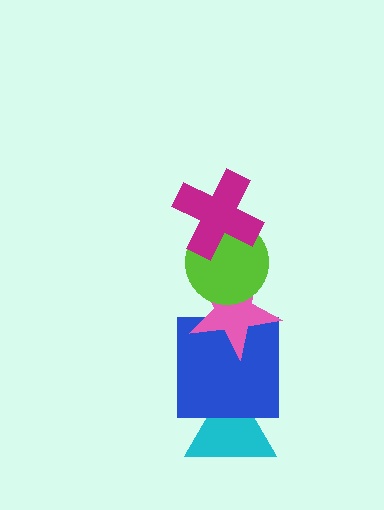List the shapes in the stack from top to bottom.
From top to bottom: the magenta cross, the lime circle, the pink star, the blue square, the cyan triangle.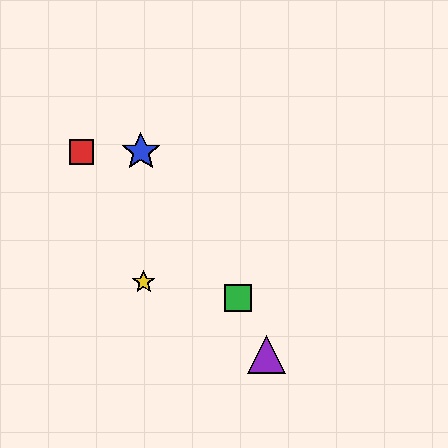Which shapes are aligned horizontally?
The red square, the blue star are aligned horizontally.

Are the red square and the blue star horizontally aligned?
Yes, both are at y≈152.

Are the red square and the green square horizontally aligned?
No, the red square is at y≈152 and the green square is at y≈298.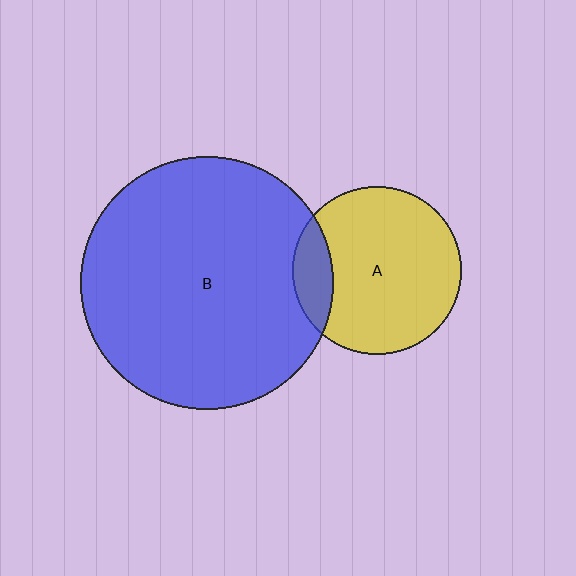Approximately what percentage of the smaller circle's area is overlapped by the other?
Approximately 15%.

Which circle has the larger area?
Circle B (blue).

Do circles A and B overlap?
Yes.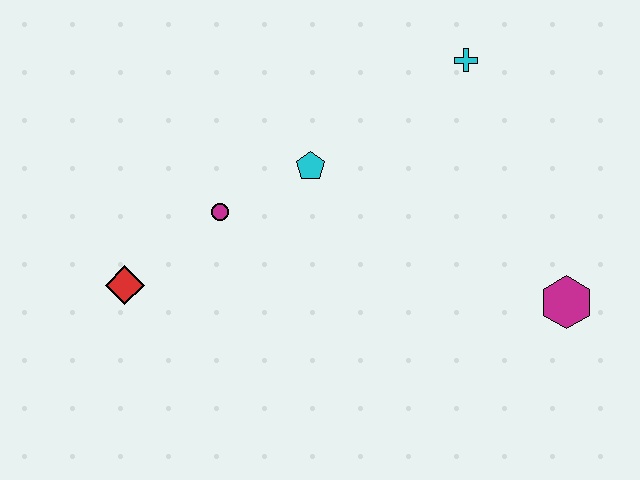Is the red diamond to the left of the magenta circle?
Yes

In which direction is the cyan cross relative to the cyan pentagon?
The cyan cross is to the right of the cyan pentagon.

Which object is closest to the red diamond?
The magenta circle is closest to the red diamond.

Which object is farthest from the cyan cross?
The red diamond is farthest from the cyan cross.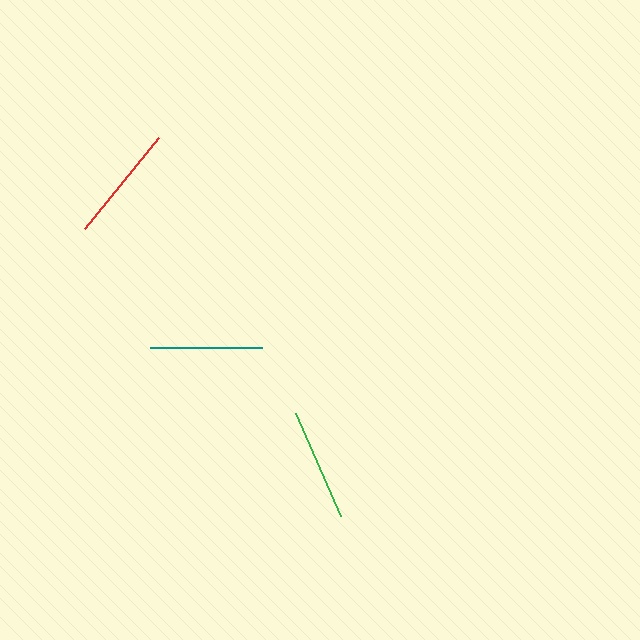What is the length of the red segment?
The red segment is approximately 117 pixels long.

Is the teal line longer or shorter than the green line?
The teal line is longer than the green line.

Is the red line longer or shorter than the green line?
The red line is longer than the green line.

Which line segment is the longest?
The red line is the longest at approximately 117 pixels.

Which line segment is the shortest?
The green line is the shortest at approximately 112 pixels.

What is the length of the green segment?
The green segment is approximately 112 pixels long.